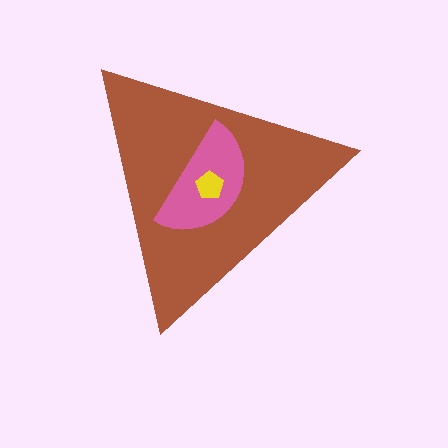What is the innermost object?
The yellow pentagon.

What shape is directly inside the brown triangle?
The pink semicircle.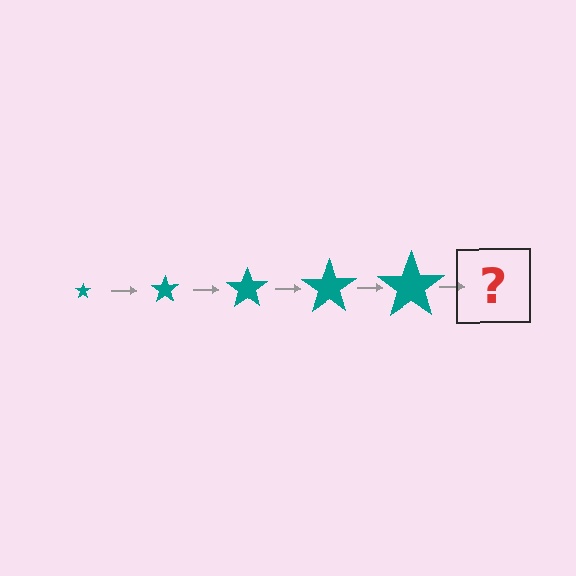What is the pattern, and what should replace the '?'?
The pattern is that the star gets progressively larger each step. The '?' should be a teal star, larger than the previous one.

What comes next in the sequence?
The next element should be a teal star, larger than the previous one.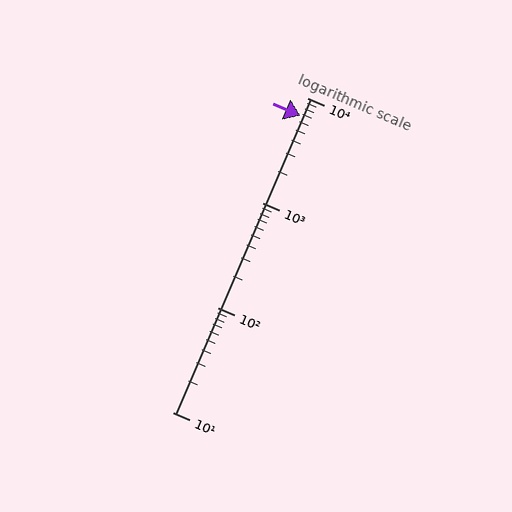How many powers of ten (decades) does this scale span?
The scale spans 3 decades, from 10 to 10000.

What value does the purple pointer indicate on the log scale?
The pointer indicates approximately 6700.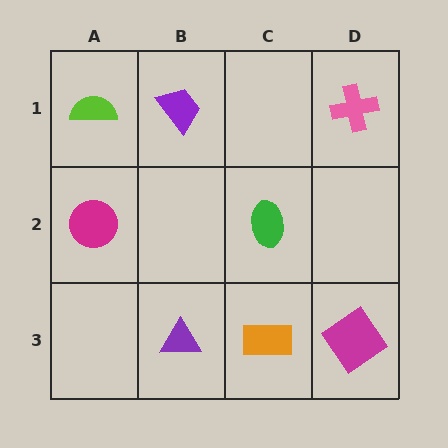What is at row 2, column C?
A green ellipse.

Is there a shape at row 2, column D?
No, that cell is empty.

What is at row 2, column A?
A magenta circle.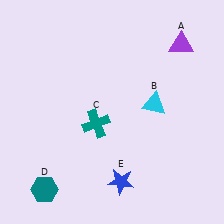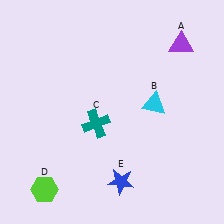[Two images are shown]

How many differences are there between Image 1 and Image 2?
There is 1 difference between the two images.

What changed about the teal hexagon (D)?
In Image 1, D is teal. In Image 2, it changed to lime.